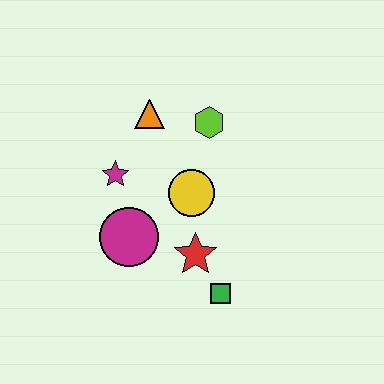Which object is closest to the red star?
The green square is closest to the red star.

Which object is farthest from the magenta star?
The green square is farthest from the magenta star.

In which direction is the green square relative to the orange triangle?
The green square is below the orange triangle.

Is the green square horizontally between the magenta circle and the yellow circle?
No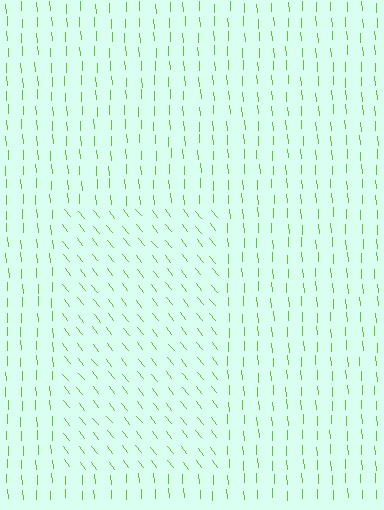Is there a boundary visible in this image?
Yes, there is a texture boundary formed by a change in line orientation.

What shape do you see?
I see a rectangle.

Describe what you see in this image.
The image is filled with small lime line segments. A rectangle region in the image has lines oriented differently from the surrounding lines, creating a visible texture boundary.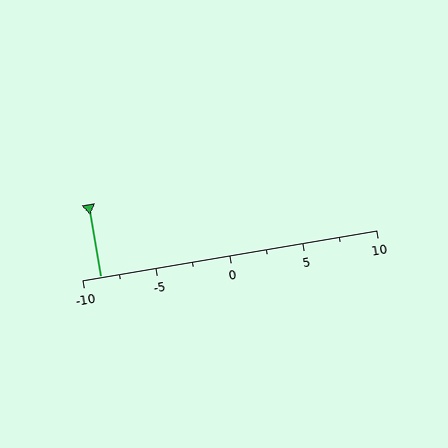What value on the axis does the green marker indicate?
The marker indicates approximately -8.8.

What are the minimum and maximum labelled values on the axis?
The axis runs from -10 to 10.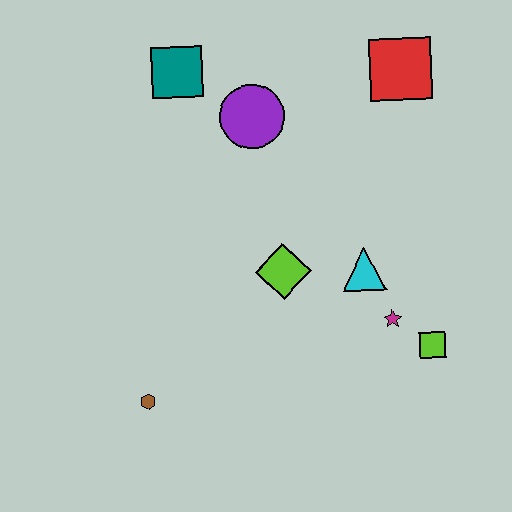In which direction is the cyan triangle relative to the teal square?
The cyan triangle is below the teal square.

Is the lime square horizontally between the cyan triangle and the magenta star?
No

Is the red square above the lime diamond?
Yes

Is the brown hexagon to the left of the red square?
Yes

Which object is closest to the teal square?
The purple circle is closest to the teal square.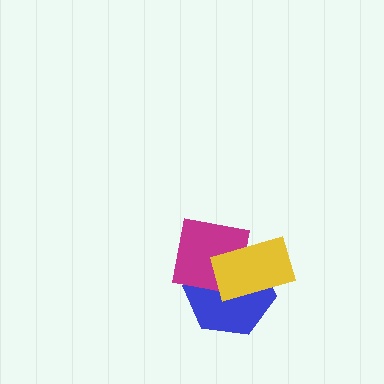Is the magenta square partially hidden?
Yes, it is partially covered by another shape.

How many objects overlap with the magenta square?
2 objects overlap with the magenta square.